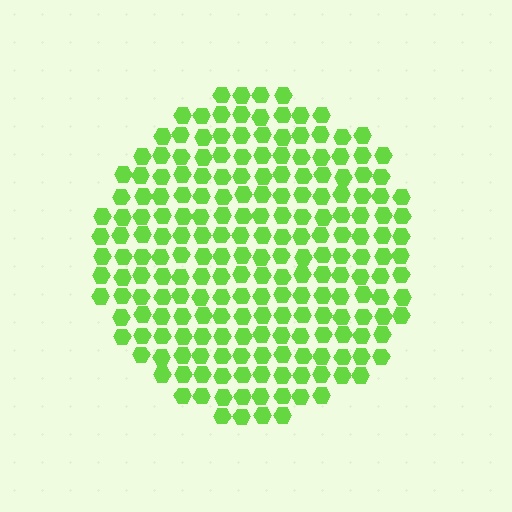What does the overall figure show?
The overall figure shows a circle.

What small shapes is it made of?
It is made of small hexagons.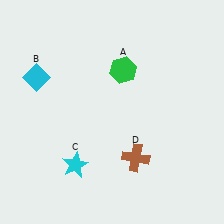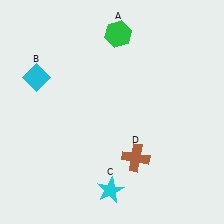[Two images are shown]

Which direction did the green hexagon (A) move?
The green hexagon (A) moved up.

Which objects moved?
The objects that moved are: the green hexagon (A), the cyan star (C).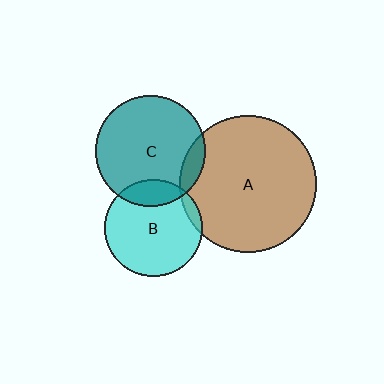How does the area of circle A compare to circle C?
Approximately 1.6 times.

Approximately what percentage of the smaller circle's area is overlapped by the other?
Approximately 15%.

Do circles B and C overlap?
Yes.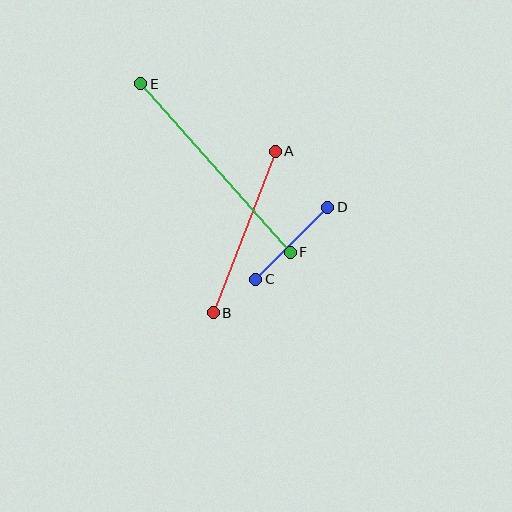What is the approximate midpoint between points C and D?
The midpoint is at approximately (292, 243) pixels.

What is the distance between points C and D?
The distance is approximately 102 pixels.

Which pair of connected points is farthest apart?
Points E and F are farthest apart.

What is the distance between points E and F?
The distance is approximately 225 pixels.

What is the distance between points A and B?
The distance is approximately 173 pixels.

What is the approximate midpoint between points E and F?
The midpoint is at approximately (215, 168) pixels.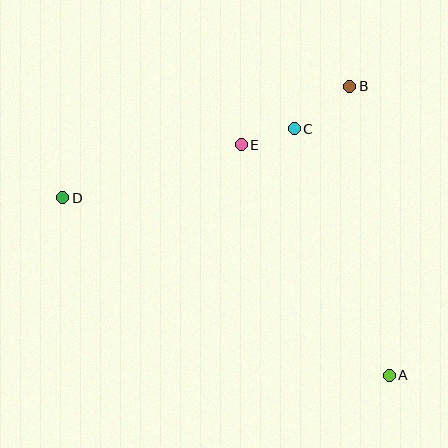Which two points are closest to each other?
Points C and E are closest to each other.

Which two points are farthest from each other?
Points A and D are farthest from each other.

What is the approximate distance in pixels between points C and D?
The distance between C and D is approximately 241 pixels.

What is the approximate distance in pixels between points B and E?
The distance between B and E is approximately 123 pixels.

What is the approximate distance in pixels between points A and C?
The distance between A and C is approximately 264 pixels.